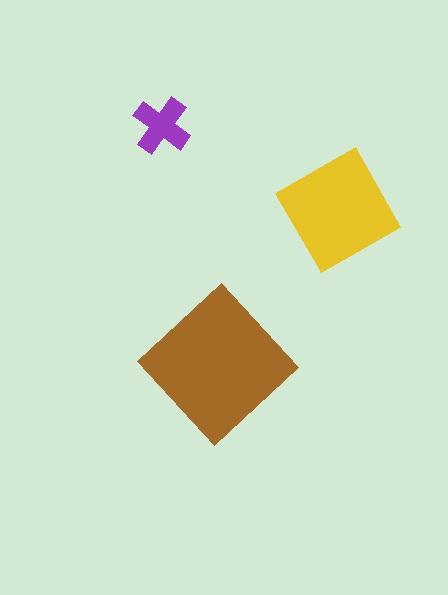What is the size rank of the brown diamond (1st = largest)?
1st.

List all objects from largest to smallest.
The brown diamond, the yellow diamond, the purple cross.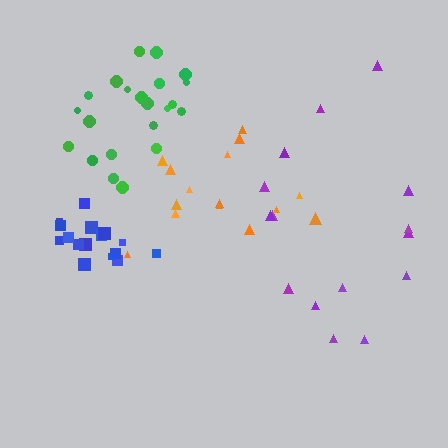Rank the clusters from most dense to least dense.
blue, green, orange, purple.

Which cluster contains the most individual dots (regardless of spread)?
Green (23).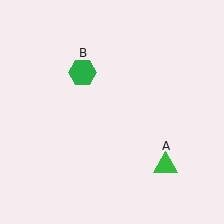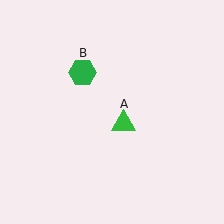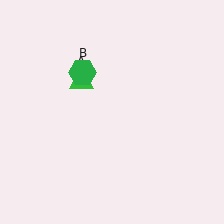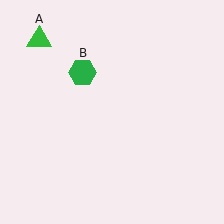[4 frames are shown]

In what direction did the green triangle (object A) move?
The green triangle (object A) moved up and to the left.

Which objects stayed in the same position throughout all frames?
Green hexagon (object B) remained stationary.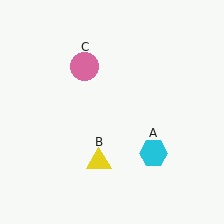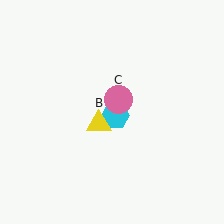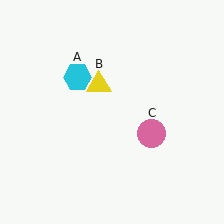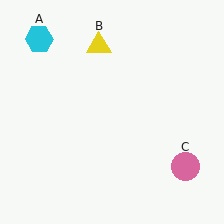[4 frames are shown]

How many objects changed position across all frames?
3 objects changed position: cyan hexagon (object A), yellow triangle (object B), pink circle (object C).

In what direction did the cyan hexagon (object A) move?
The cyan hexagon (object A) moved up and to the left.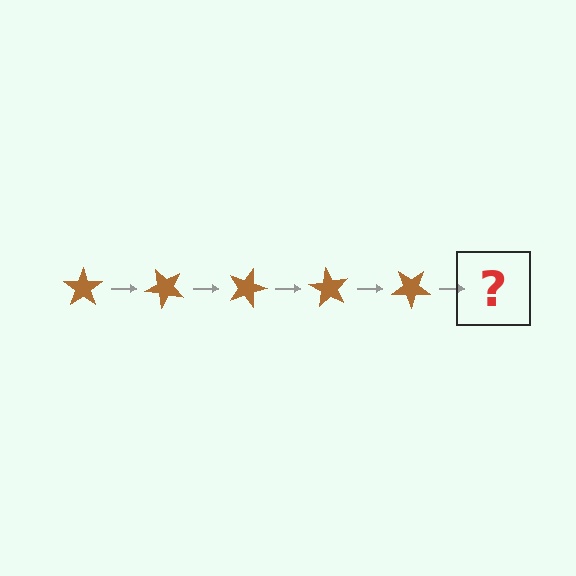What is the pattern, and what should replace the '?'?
The pattern is that the star rotates 45 degrees each step. The '?' should be a brown star rotated 225 degrees.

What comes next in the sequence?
The next element should be a brown star rotated 225 degrees.